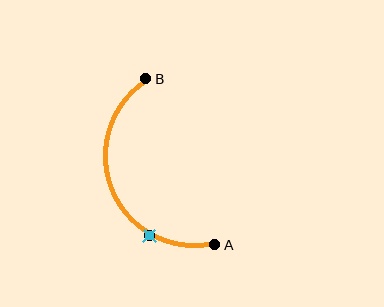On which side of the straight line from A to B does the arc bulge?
The arc bulges to the left of the straight line connecting A and B.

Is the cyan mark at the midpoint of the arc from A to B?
No. The cyan mark lies on the arc but is closer to endpoint A. The arc midpoint would be at the point on the curve equidistant along the arc from both A and B.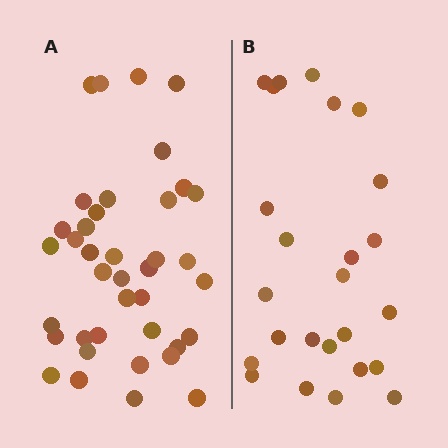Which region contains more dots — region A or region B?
Region A (the left region) has more dots.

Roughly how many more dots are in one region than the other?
Region A has approximately 15 more dots than region B.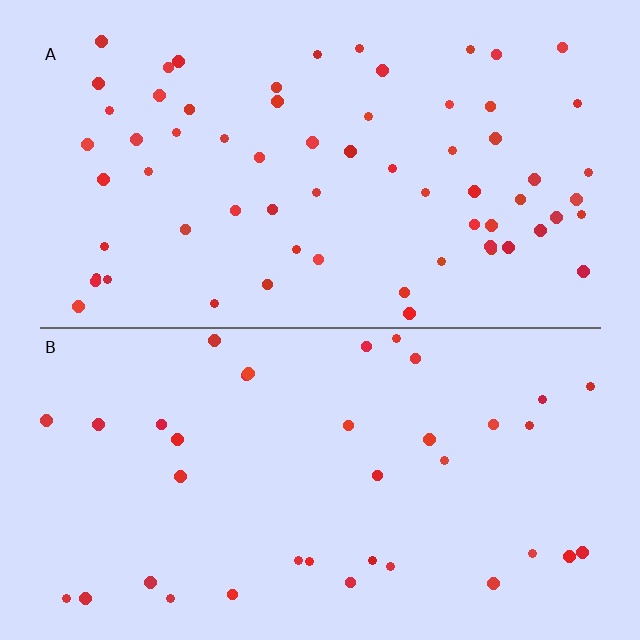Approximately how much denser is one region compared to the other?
Approximately 1.8× — region A over region B.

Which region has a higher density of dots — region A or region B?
A (the top).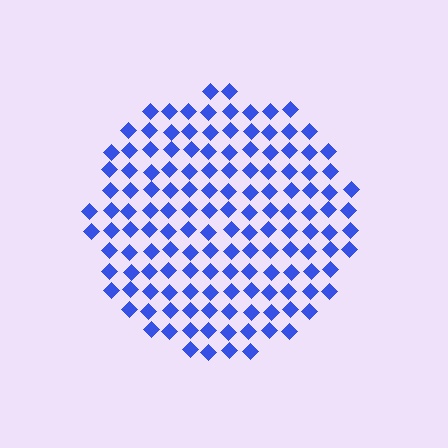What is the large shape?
The large shape is a circle.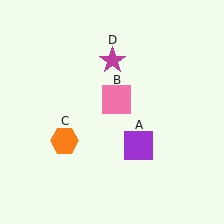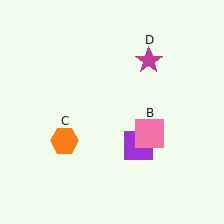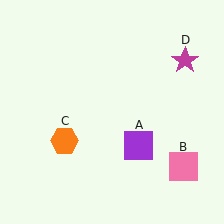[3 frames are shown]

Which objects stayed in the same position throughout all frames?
Purple square (object A) and orange hexagon (object C) remained stationary.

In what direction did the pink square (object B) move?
The pink square (object B) moved down and to the right.